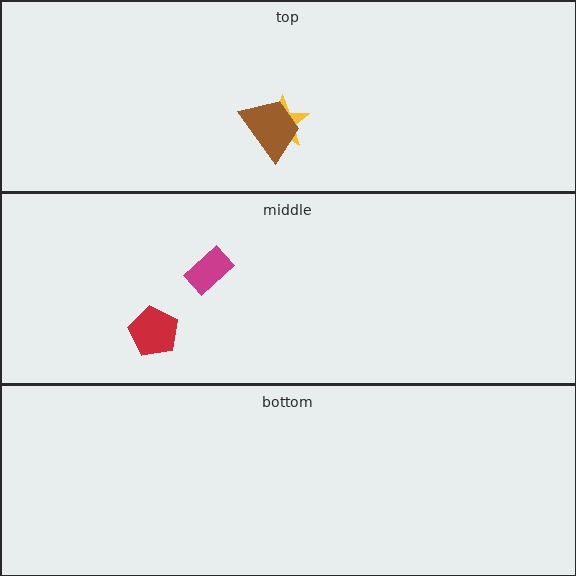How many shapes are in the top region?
2.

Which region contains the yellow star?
The top region.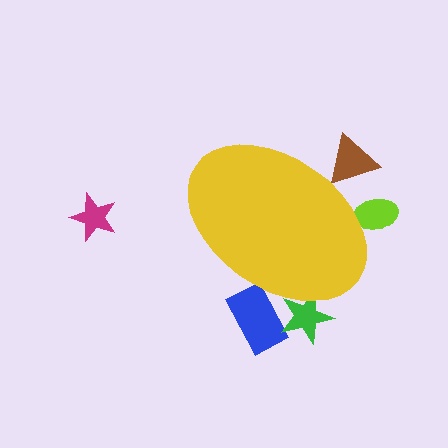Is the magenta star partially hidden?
No, the magenta star is fully visible.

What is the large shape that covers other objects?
A yellow ellipse.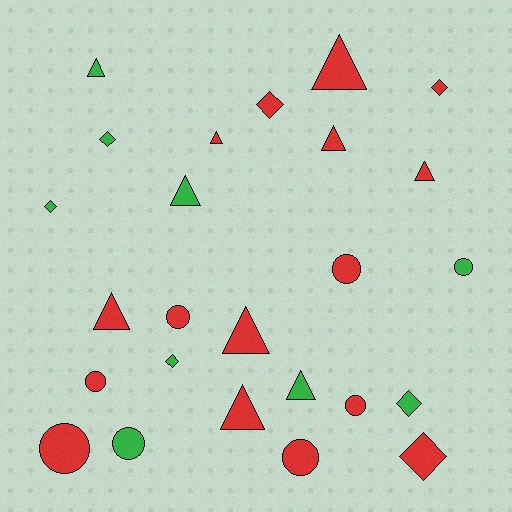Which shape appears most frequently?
Triangle, with 10 objects.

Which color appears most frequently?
Red, with 16 objects.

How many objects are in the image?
There are 25 objects.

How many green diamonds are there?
There are 4 green diamonds.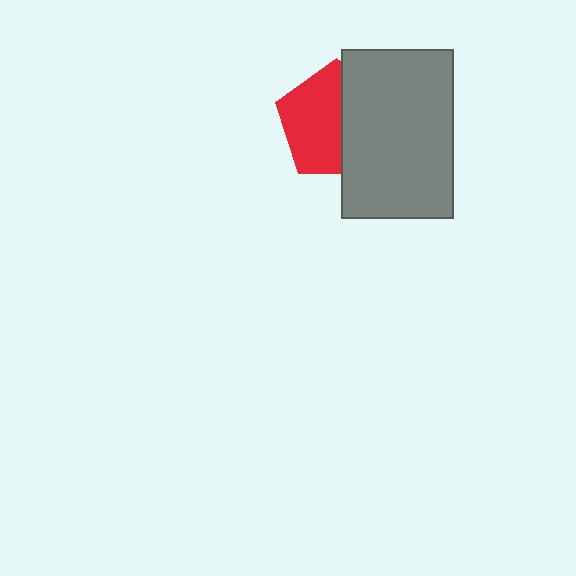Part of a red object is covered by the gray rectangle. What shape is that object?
It is a pentagon.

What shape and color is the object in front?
The object in front is a gray rectangle.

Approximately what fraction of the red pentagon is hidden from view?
Roughly 44% of the red pentagon is hidden behind the gray rectangle.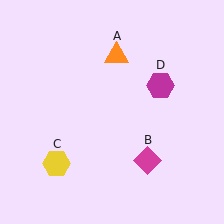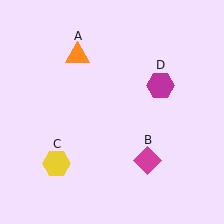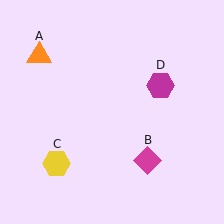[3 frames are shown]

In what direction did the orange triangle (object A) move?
The orange triangle (object A) moved left.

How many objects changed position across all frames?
1 object changed position: orange triangle (object A).